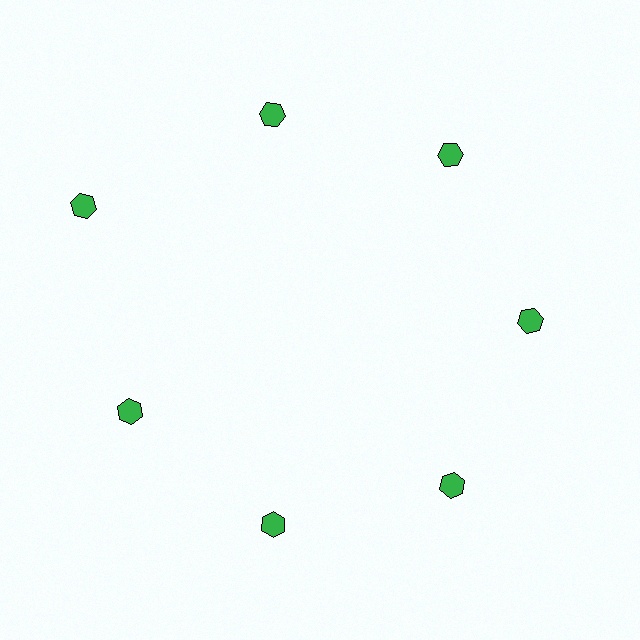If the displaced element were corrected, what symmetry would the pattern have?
It would have 7-fold rotational symmetry — the pattern would map onto itself every 51 degrees.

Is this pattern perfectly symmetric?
No. The 7 green hexagons are arranged in a ring, but one element near the 10 o'clock position is pushed outward from the center, breaking the 7-fold rotational symmetry.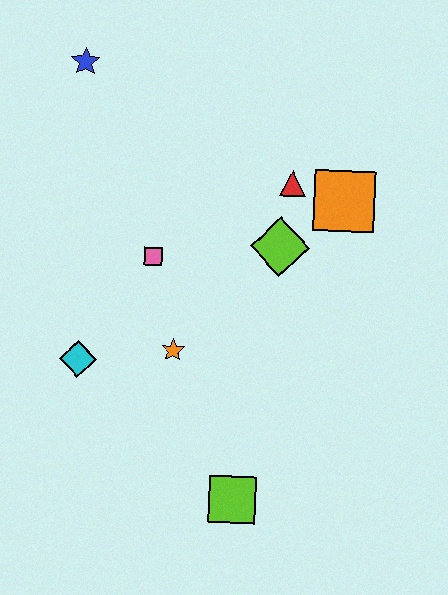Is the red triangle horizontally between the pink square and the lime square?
No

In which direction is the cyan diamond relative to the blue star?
The cyan diamond is below the blue star.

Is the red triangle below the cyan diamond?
No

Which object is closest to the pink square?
The orange star is closest to the pink square.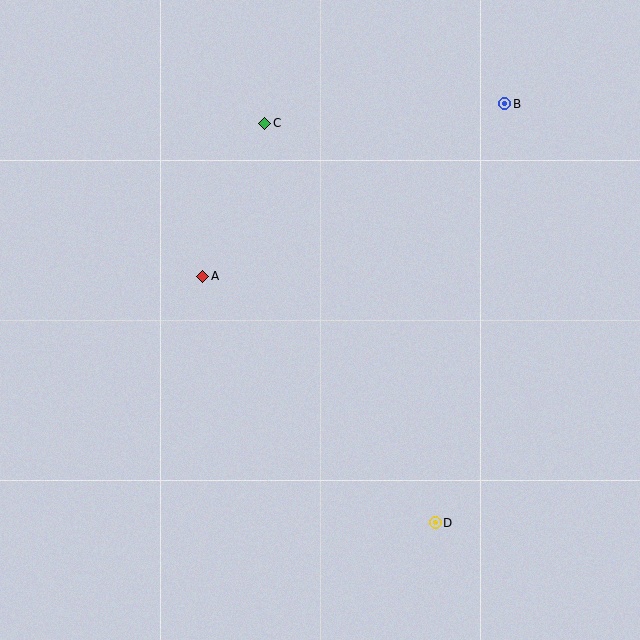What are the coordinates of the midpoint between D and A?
The midpoint between D and A is at (319, 400).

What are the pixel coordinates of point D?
Point D is at (435, 523).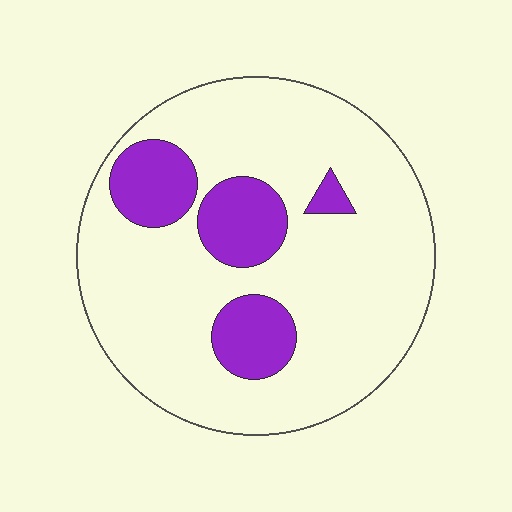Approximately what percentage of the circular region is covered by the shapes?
Approximately 20%.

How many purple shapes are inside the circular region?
4.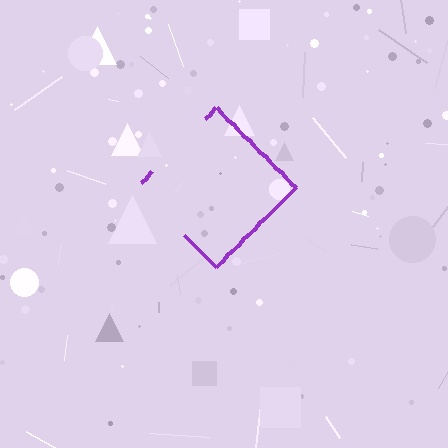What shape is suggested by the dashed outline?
The dashed outline suggests a diamond.